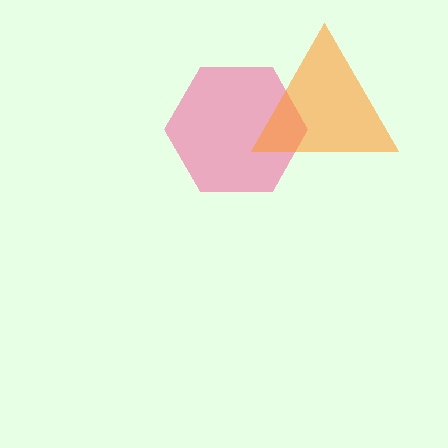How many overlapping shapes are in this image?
There are 2 overlapping shapes in the image.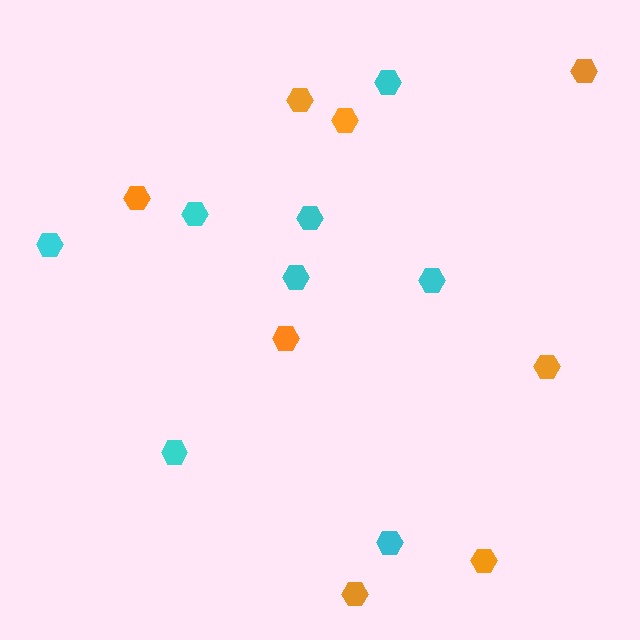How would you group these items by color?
There are 2 groups: one group of orange hexagons (8) and one group of cyan hexagons (8).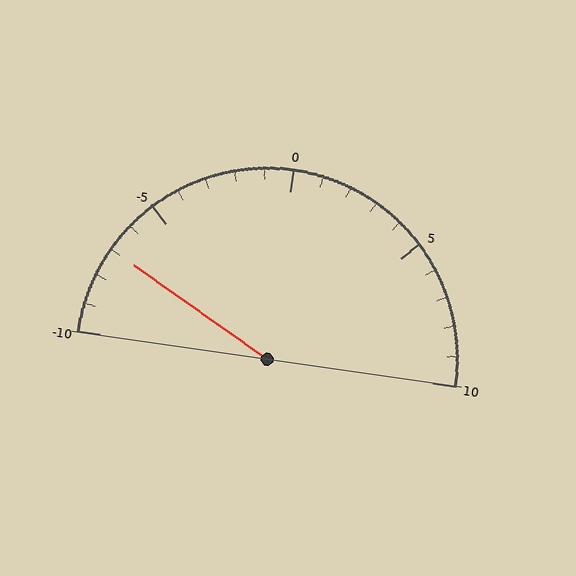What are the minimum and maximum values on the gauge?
The gauge ranges from -10 to 10.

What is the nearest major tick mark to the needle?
The nearest major tick mark is -5.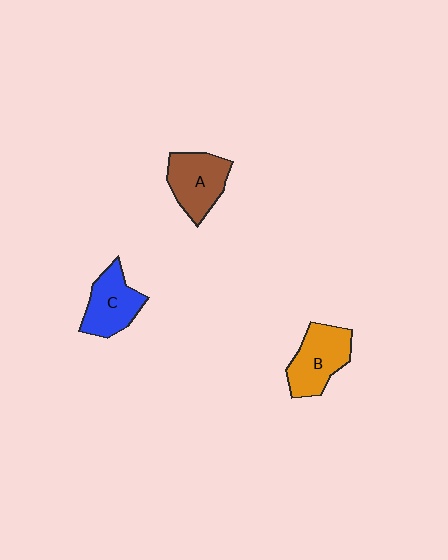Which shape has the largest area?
Shape B (orange).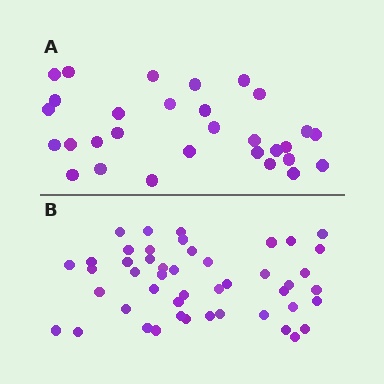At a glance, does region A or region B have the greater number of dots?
Region B (the bottom region) has more dots.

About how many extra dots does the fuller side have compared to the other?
Region B has approximately 15 more dots than region A.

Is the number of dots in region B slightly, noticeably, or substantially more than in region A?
Region B has substantially more. The ratio is roughly 1.6 to 1.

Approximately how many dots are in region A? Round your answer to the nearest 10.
About 30 dots.